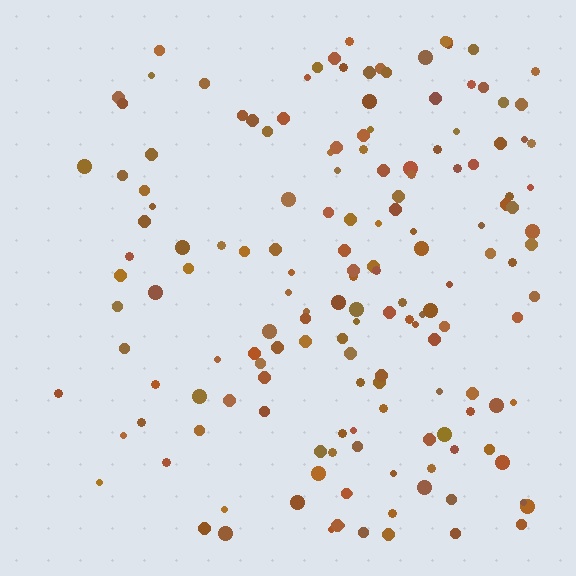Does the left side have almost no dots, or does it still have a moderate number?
Still a moderate number, just noticeably fewer than the right.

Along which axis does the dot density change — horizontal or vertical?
Horizontal.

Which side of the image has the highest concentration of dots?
The right.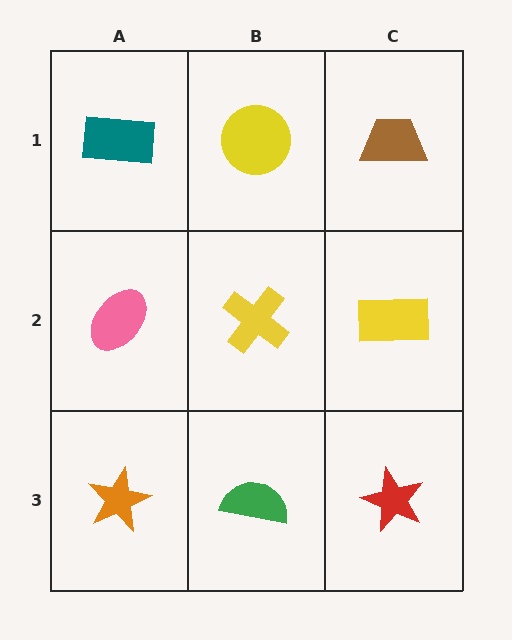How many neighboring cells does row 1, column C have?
2.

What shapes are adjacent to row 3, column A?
A pink ellipse (row 2, column A), a green semicircle (row 3, column B).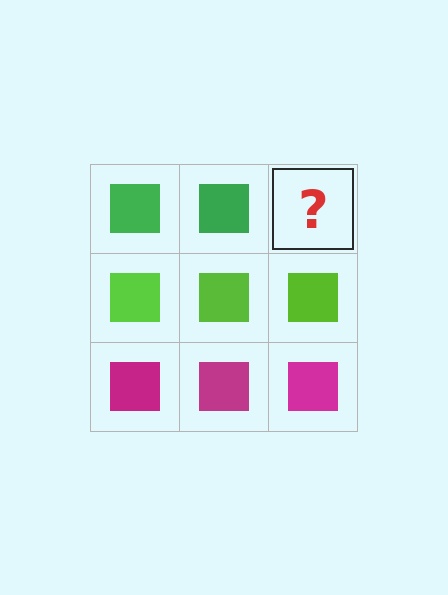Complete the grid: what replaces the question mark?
The question mark should be replaced with a green square.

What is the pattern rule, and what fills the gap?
The rule is that each row has a consistent color. The gap should be filled with a green square.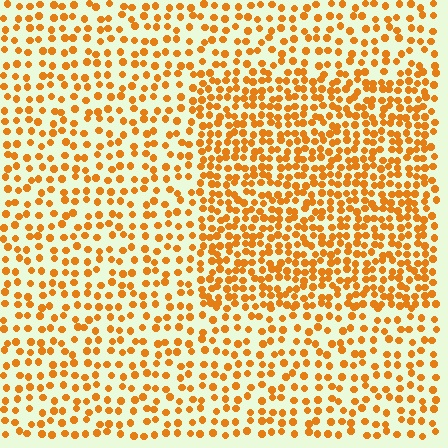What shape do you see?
I see a rectangle.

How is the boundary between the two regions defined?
The boundary is defined by a change in element density (approximately 1.8x ratio). All elements are the same color, size, and shape.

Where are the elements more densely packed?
The elements are more densely packed inside the rectangle boundary.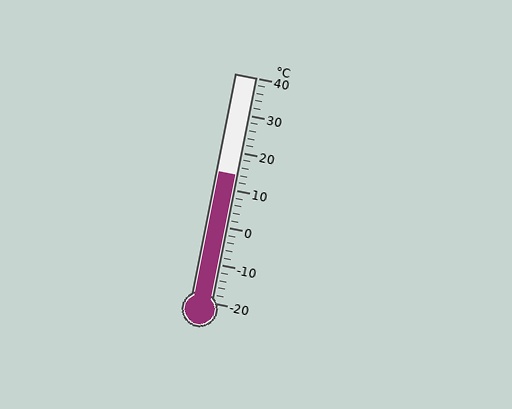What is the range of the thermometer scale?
The thermometer scale ranges from -20°C to 40°C.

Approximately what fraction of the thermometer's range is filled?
The thermometer is filled to approximately 55% of its range.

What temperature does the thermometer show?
The thermometer shows approximately 14°C.